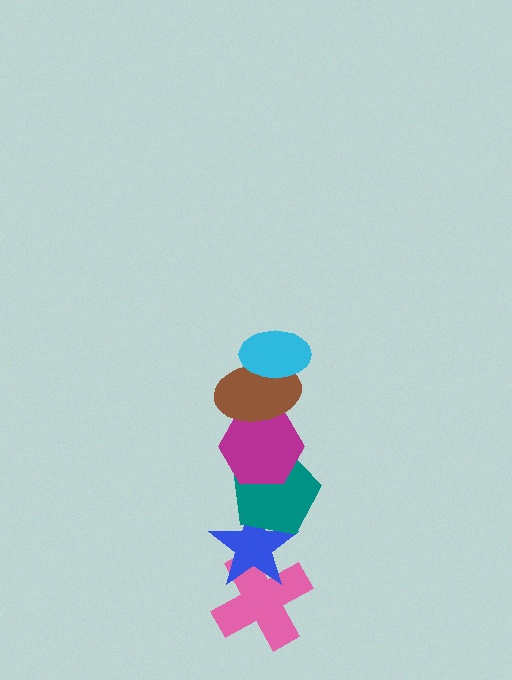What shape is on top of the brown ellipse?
The cyan ellipse is on top of the brown ellipse.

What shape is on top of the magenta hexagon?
The brown ellipse is on top of the magenta hexagon.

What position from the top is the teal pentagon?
The teal pentagon is 4th from the top.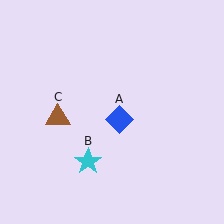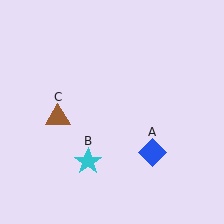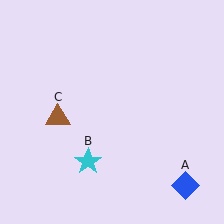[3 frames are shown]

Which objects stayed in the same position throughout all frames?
Cyan star (object B) and brown triangle (object C) remained stationary.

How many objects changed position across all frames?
1 object changed position: blue diamond (object A).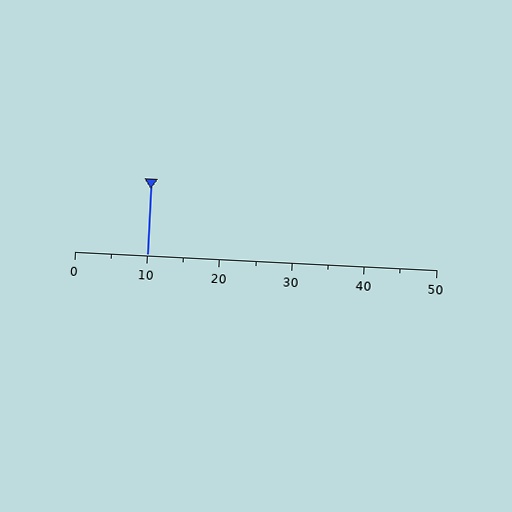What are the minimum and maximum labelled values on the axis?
The axis runs from 0 to 50.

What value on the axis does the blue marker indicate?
The marker indicates approximately 10.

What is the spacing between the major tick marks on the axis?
The major ticks are spaced 10 apart.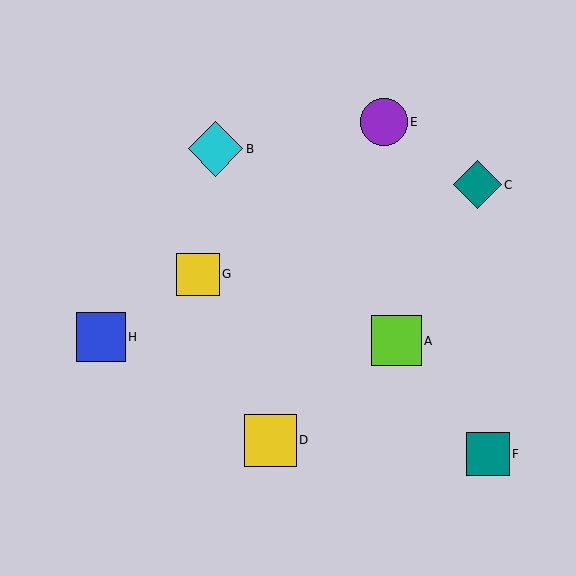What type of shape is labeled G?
Shape G is a yellow square.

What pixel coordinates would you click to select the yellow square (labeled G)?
Click at (198, 274) to select the yellow square G.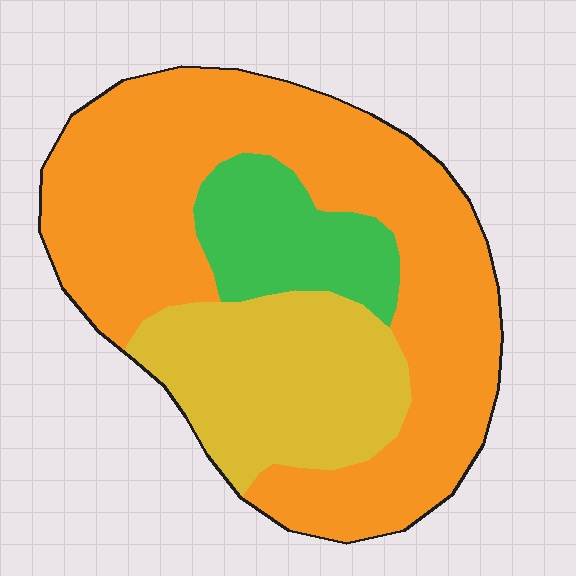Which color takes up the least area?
Green, at roughly 15%.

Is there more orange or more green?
Orange.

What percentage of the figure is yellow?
Yellow covers 25% of the figure.